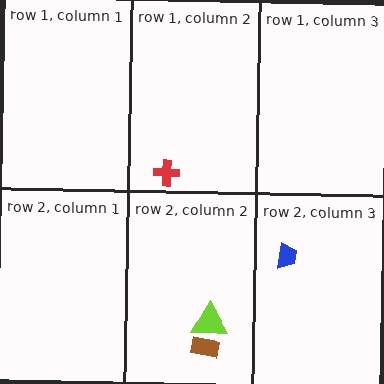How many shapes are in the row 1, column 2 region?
1.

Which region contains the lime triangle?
The row 2, column 2 region.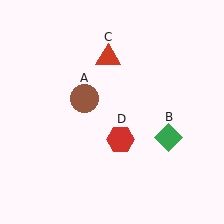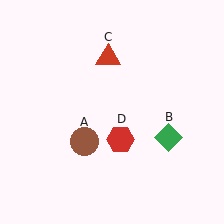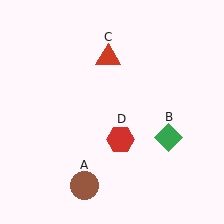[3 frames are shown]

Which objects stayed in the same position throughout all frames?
Green diamond (object B) and red triangle (object C) and red hexagon (object D) remained stationary.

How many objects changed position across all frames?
1 object changed position: brown circle (object A).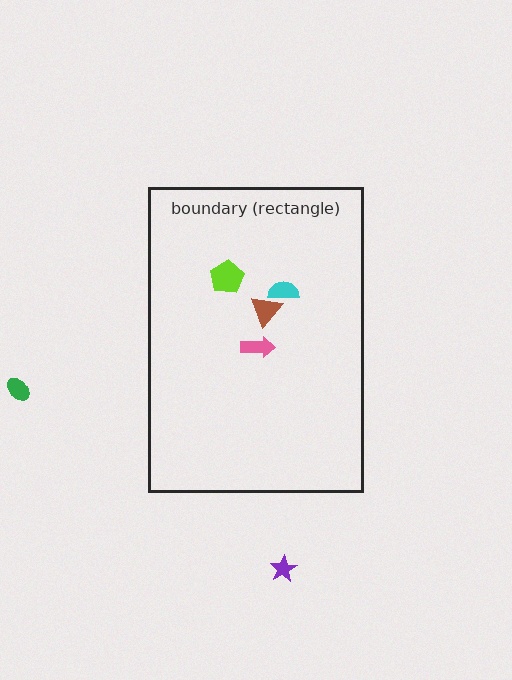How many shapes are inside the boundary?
4 inside, 2 outside.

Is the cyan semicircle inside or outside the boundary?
Inside.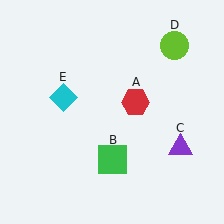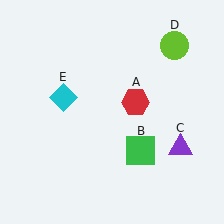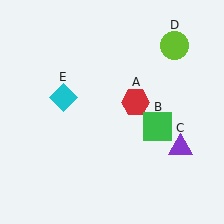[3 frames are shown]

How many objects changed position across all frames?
1 object changed position: green square (object B).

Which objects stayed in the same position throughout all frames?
Red hexagon (object A) and purple triangle (object C) and lime circle (object D) and cyan diamond (object E) remained stationary.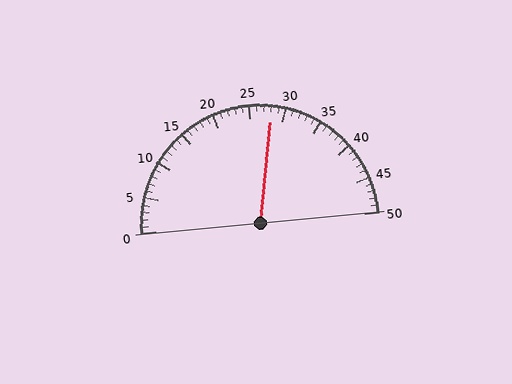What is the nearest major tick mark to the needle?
The nearest major tick mark is 30.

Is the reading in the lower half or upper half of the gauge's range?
The reading is in the upper half of the range (0 to 50).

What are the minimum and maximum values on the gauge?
The gauge ranges from 0 to 50.